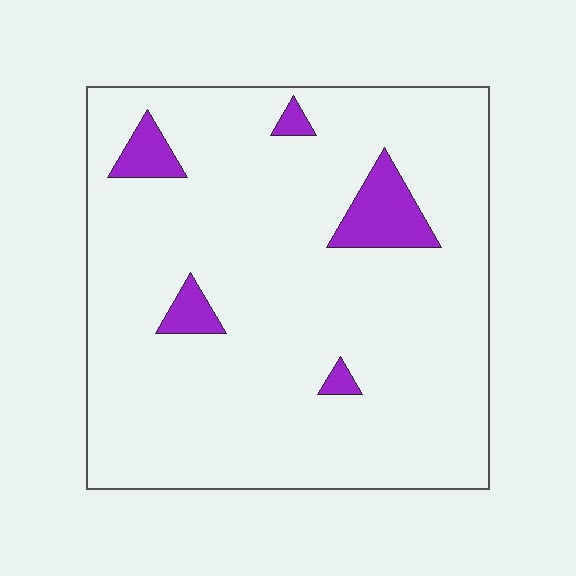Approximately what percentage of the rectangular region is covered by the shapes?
Approximately 10%.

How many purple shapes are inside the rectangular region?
5.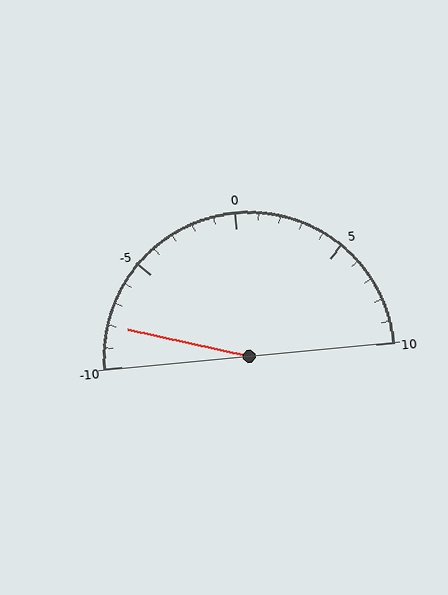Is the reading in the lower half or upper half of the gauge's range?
The reading is in the lower half of the range (-10 to 10).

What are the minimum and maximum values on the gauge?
The gauge ranges from -10 to 10.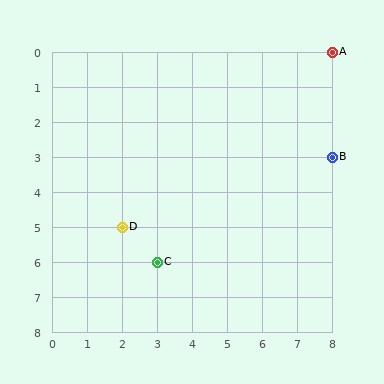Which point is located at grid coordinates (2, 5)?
Point D is at (2, 5).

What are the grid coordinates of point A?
Point A is at grid coordinates (8, 0).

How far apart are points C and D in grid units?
Points C and D are 1 column and 1 row apart (about 1.4 grid units diagonally).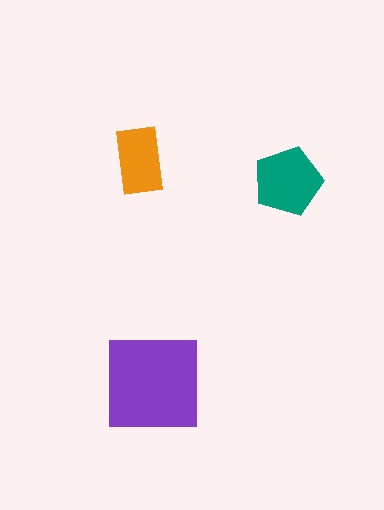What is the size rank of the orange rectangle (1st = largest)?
3rd.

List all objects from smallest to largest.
The orange rectangle, the teal pentagon, the purple square.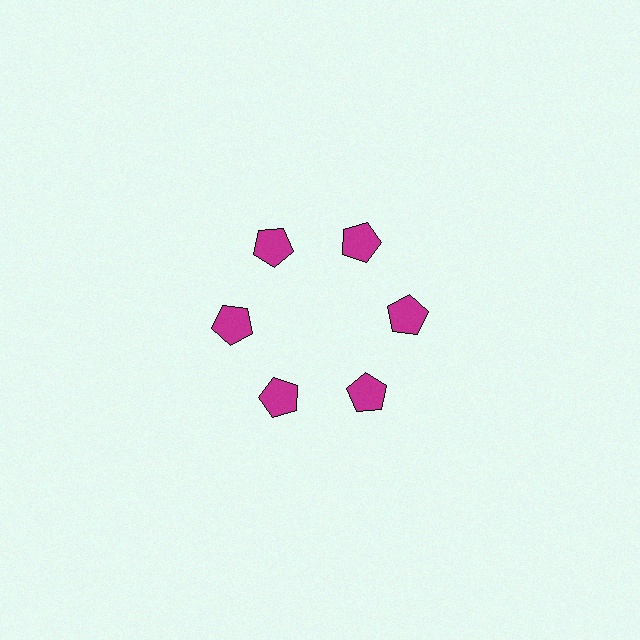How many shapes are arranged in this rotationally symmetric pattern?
There are 6 shapes, arranged in 6 groups of 1.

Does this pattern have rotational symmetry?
Yes, this pattern has 6-fold rotational symmetry. It looks the same after rotating 60 degrees around the center.